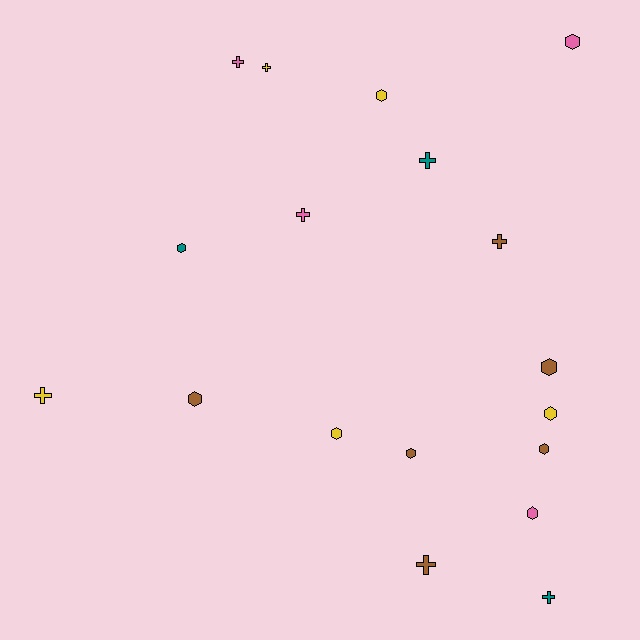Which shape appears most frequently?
Hexagon, with 10 objects.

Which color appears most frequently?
Brown, with 6 objects.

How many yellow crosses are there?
There are 2 yellow crosses.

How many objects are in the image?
There are 18 objects.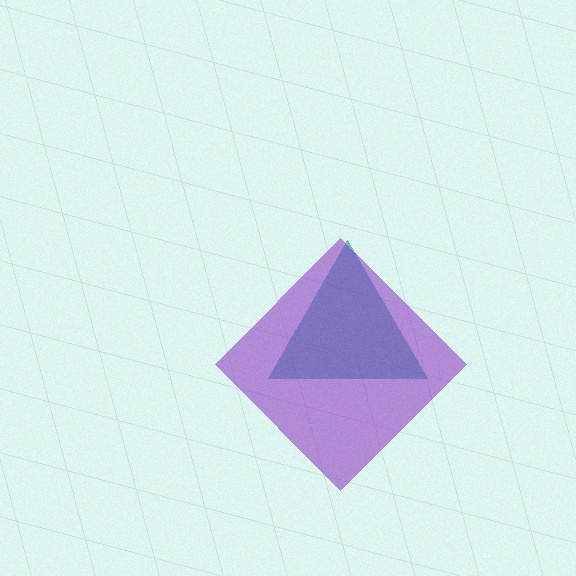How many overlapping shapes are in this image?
There are 2 overlapping shapes in the image.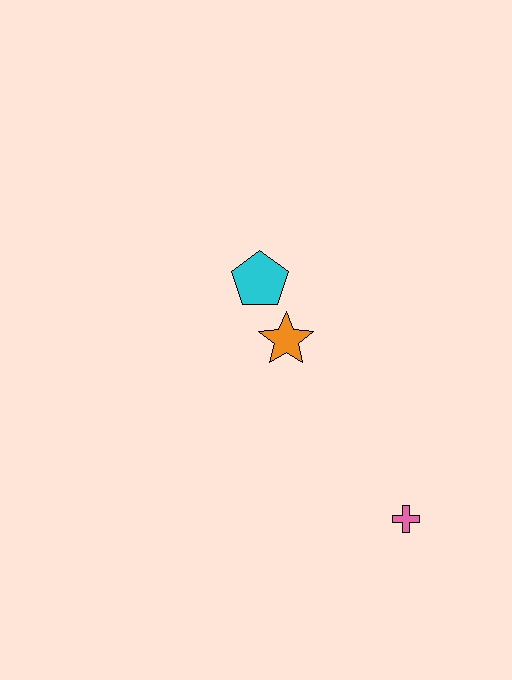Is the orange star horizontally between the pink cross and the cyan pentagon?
Yes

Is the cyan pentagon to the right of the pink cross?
No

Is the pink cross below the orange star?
Yes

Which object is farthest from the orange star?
The pink cross is farthest from the orange star.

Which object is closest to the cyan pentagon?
The orange star is closest to the cyan pentagon.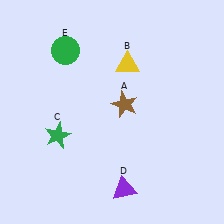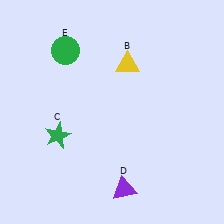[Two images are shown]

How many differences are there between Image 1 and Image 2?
There is 1 difference between the two images.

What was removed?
The brown star (A) was removed in Image 2.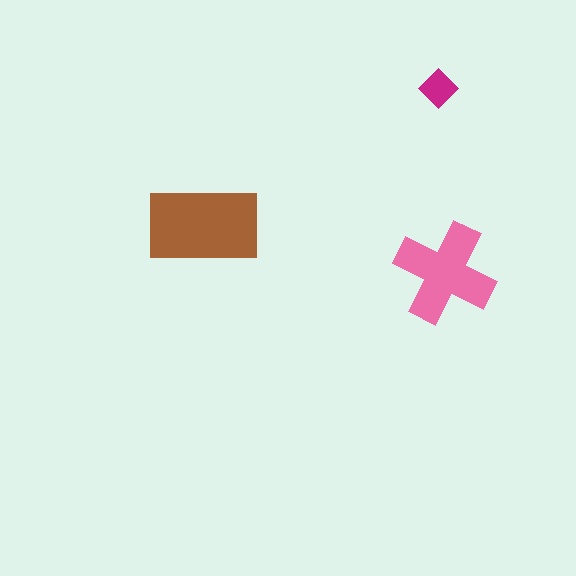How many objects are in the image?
There are 3 objects in the image.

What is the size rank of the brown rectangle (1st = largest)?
1st.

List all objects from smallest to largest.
The magenta diamond, the pink cross, the brown rectangle.